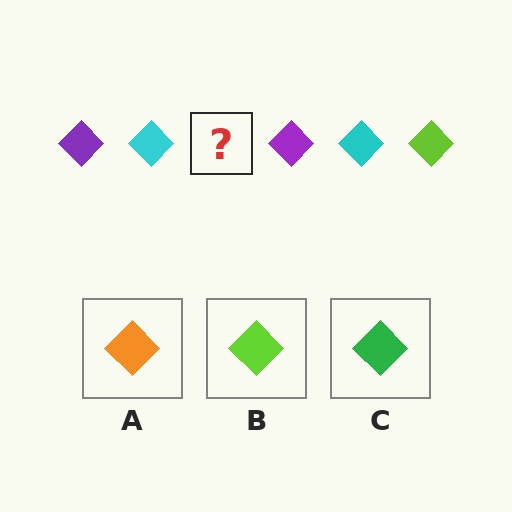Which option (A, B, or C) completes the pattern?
B.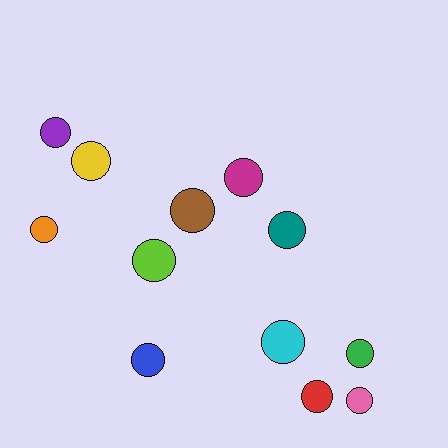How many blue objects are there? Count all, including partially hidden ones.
There is 1 blue object.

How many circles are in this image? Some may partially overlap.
There are 12 circles.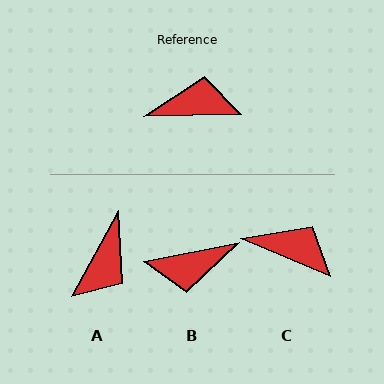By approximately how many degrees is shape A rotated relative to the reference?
Approximately 120 degrees clockwise.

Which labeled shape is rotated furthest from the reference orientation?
B, about 170 degrees away.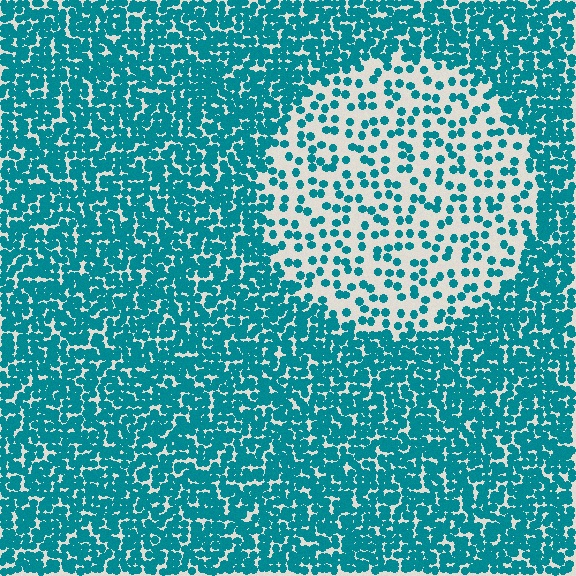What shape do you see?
I see a circle.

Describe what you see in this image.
The image contains small teal elements arranged at two different densities. A circle-shaped region is visible where the elements are less densely packed than the surrounding area.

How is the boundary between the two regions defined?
The boundary is defined by a change in element density (approximately 2.8x ratio). All elements are the same color, size, and shape.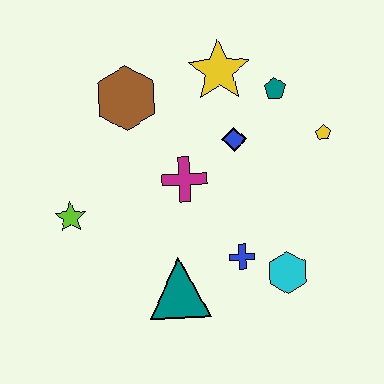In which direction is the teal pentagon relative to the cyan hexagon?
The teal pentagon is above the cyan hexagon.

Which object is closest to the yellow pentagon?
The teal pentagon is closest to the yellow pentagon.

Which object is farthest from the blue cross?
The brown hexagon is farthest from the blue cross.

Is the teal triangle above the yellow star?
No